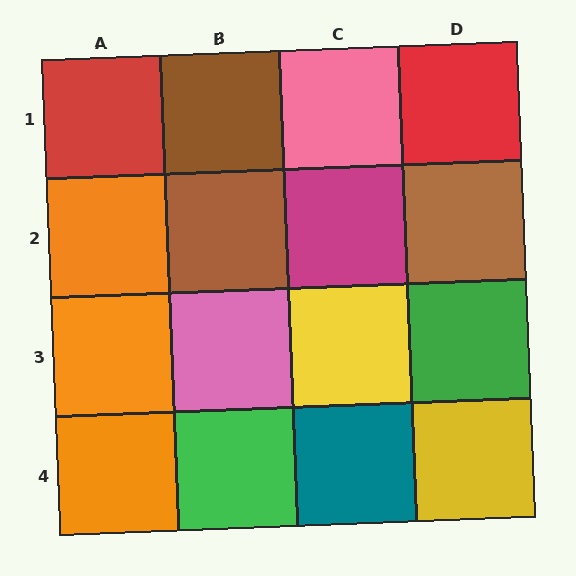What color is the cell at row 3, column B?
Pink.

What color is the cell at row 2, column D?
Brown.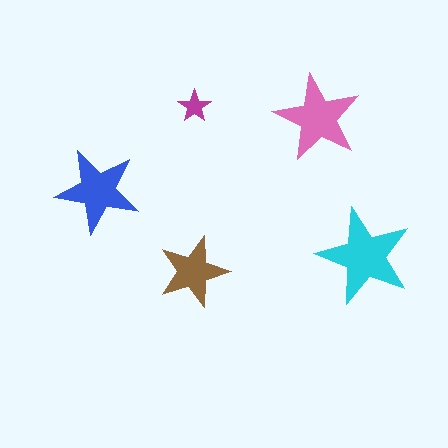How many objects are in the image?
There are 5 objects in the image.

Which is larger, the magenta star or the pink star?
The pink one.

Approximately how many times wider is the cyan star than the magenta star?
About 3 times wider.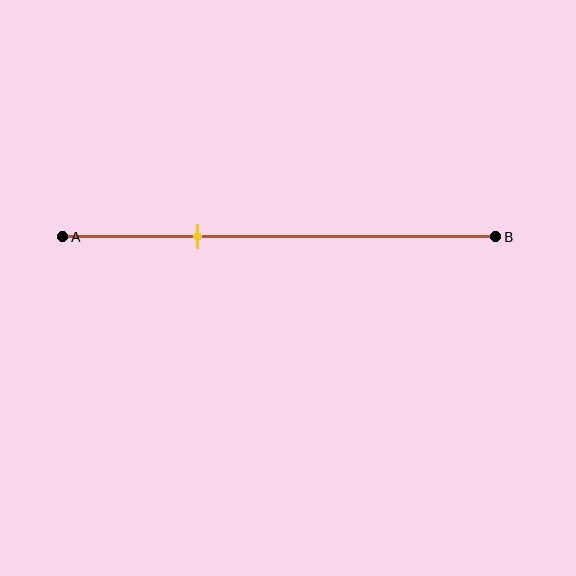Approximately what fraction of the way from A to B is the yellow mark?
The yellow mark is approximately 30% of the way from A to B.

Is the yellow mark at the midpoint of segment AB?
No, the mark is at about 30% from A, not at the 50% midpoint.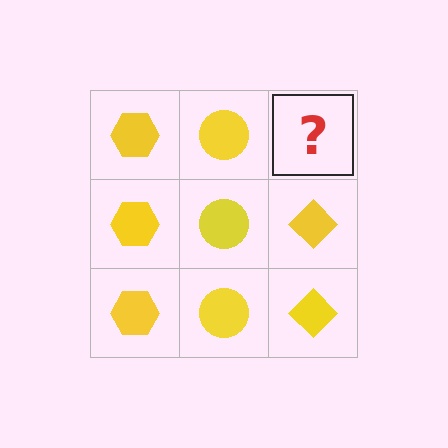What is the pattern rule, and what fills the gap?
The rule is that each column has a consistent shape. The gap should be filled with a yellow diamond.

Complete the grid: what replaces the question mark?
The question mark should be replaced with a yellow diamond.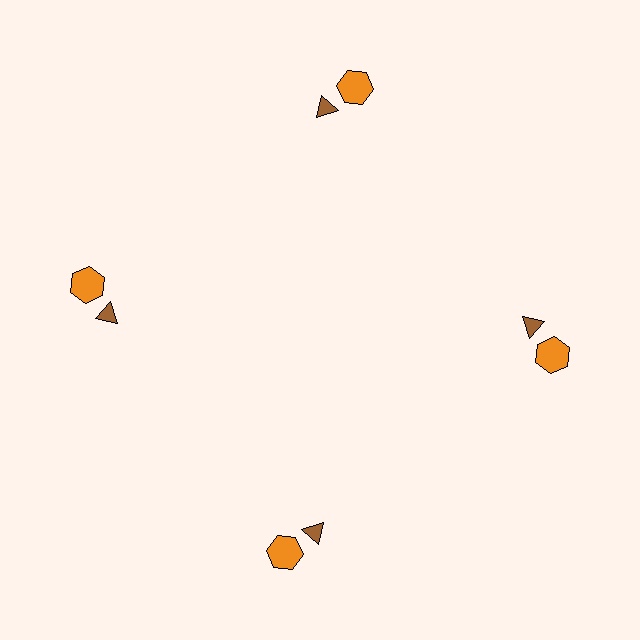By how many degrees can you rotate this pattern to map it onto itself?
The pattern maps onto itself every 90 degrees of rotation.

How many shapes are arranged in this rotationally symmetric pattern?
There are 8 shapes, arranged in 4 groups of 2.